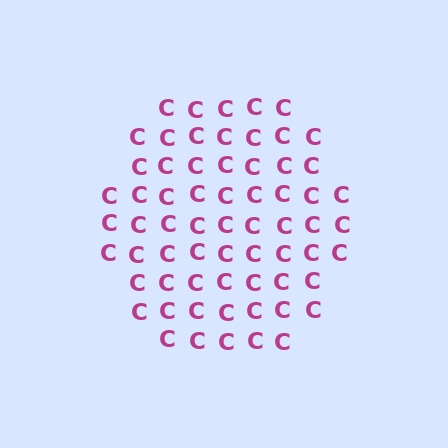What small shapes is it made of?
It is made of small letter C's.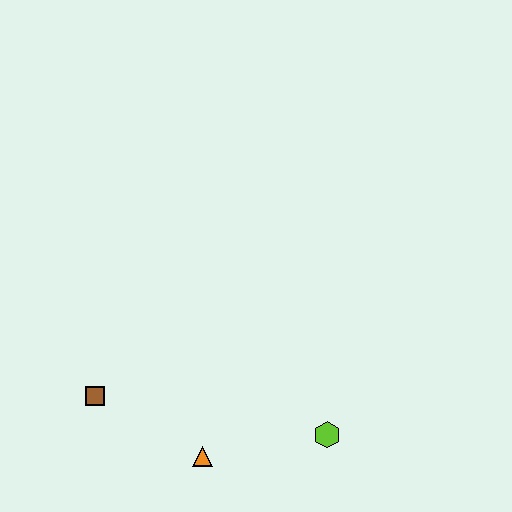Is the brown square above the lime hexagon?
Yes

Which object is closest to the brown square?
The orange triangle is closest to the brown square.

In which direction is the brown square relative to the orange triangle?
The brown square is to the left of the orange triangle.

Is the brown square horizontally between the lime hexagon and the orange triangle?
No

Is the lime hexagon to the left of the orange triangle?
No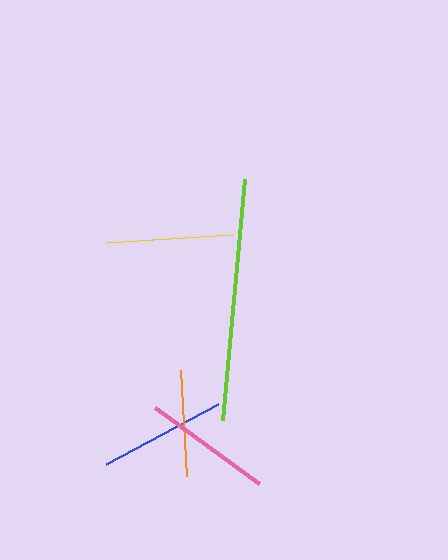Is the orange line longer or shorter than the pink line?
The pink line is longer than the orange line.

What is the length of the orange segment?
The orange segment is approximately 107 pixels long.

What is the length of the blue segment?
The blue segment is approximately 128 pixels long.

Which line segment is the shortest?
The orange line is the shortest at approximately 107 pixels.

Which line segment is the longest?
The lime line is the longest at approximately 242 pixels.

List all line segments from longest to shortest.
From longest to shortest: lime, pink, blue, yellow, orange.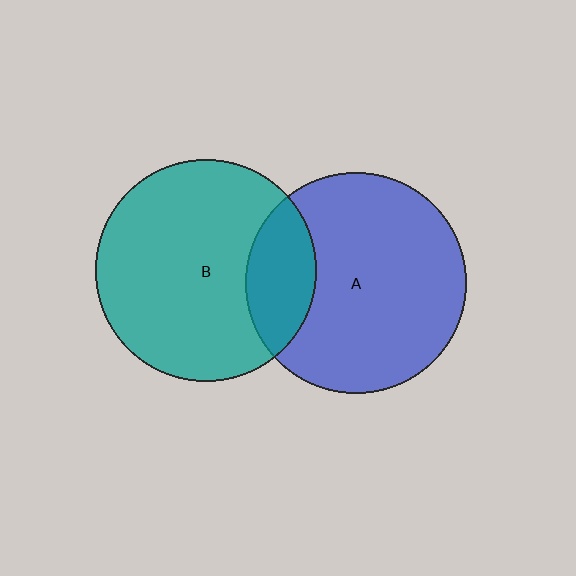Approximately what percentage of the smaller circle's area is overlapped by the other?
Approximately 20%.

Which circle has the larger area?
Circle B (teal).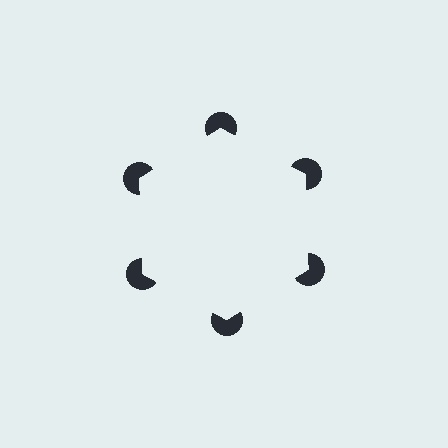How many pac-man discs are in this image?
There are 6 — one at each vertex of the illusory hexagon.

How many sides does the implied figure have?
6 sides.